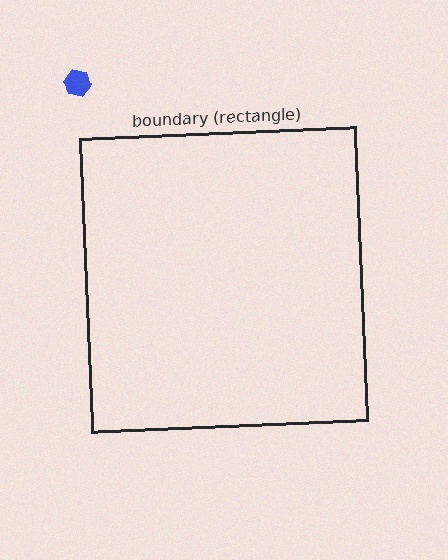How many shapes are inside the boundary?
0 inside, 1 outside.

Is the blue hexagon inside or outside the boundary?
Outside.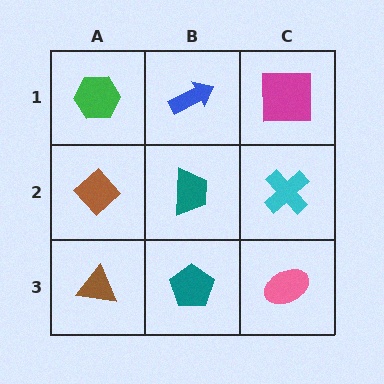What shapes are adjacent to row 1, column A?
A brown diamond (row 2, column A), a blue arrow (row 1, column B).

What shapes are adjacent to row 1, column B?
A teal trapezoid (row 2, column B), a green hexagon (row 1, column A), a magenta square (row 1, column C).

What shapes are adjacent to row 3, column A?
A brown diamond (row 2, column A), a teal pentagon (row 3, column B).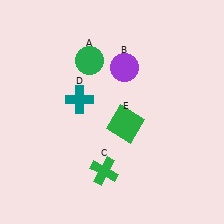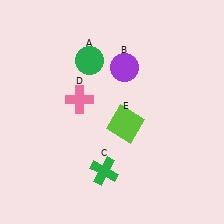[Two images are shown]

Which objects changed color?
D changed from teal to pink. E changed from green to lime.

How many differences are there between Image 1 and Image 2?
There are 2 differences between the two images.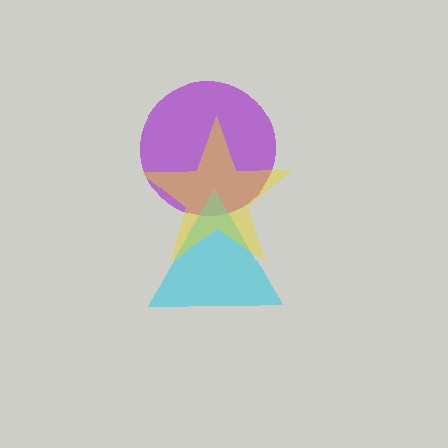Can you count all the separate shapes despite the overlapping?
Yes, there are 3 separate shapes.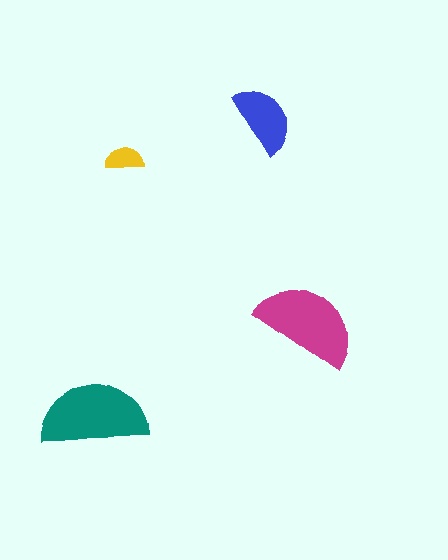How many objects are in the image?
There are 4 objects in the image.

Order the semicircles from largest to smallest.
the teal one, the magenta one, the blue one, the yellow one.